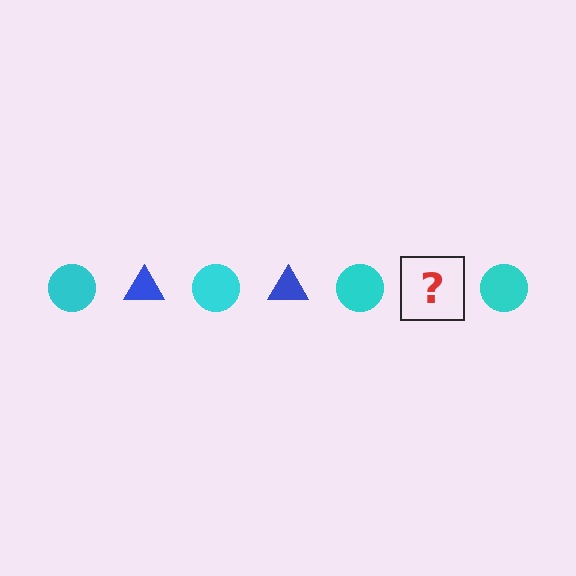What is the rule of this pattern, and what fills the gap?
The rule is that the pattern alternates between cyan circle and blue triangle. The gap should be filled with a blue triangle.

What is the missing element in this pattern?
The missing element is a blue triangle.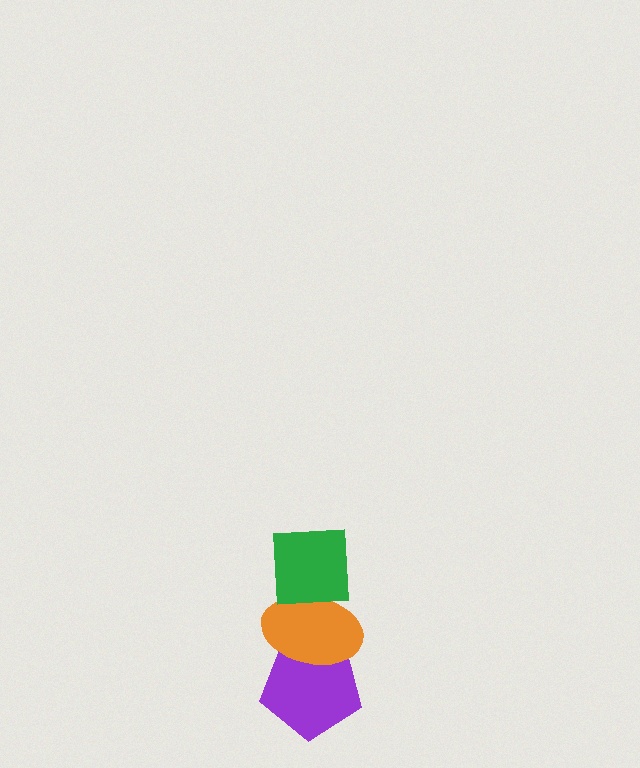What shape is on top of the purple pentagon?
The orange ellipse is on top of the purple pentagon.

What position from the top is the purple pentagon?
The purple pentagon is 3rd from the top.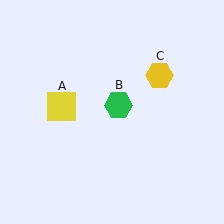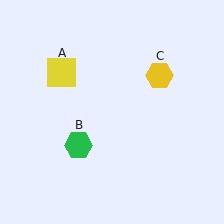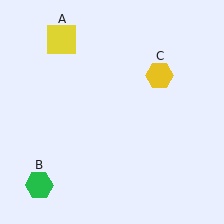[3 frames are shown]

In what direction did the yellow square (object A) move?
The yellow square (object A) moved up.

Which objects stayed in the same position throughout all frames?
Yellow hexagon (object C) remained stationary.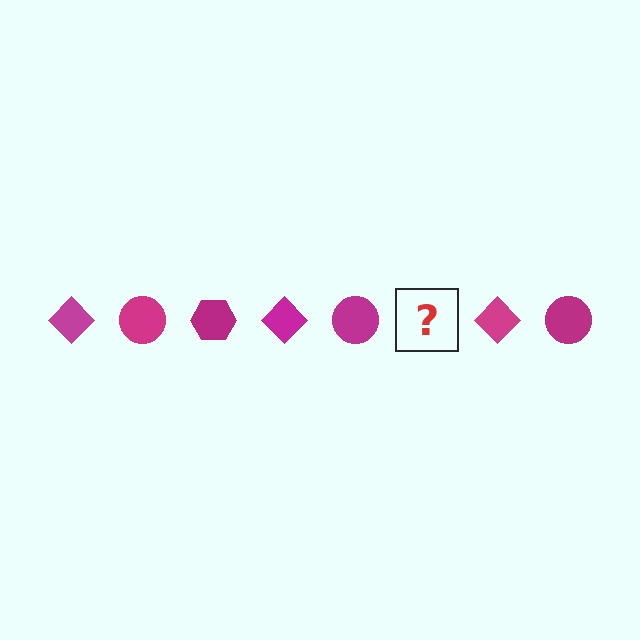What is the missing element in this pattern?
The missing element is a magenta hexagon.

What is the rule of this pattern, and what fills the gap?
The rule is that the pattern cycles through diamond, circle, hexagon shapes in magenta. The gap should be filled with a magenta hexagon.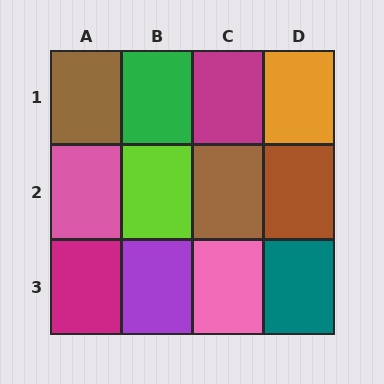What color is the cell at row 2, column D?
Brown.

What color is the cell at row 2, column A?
Pink.